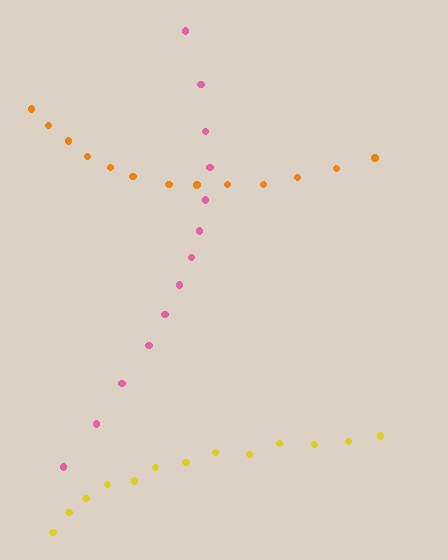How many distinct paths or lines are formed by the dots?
There are 3 distinct paths.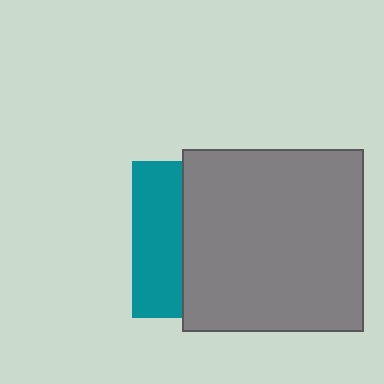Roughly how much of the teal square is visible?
A small part of it is visible (roughly 32%).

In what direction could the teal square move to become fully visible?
The teal square could move left. That would shift it out from behind the gray square entirely.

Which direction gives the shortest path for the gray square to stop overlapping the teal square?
Moving right gives the shortest separation.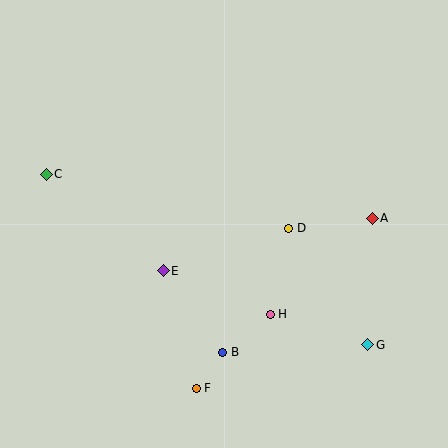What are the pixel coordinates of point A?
Point A is at (372, 218).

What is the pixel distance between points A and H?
The distance between A and H is 140 pixels.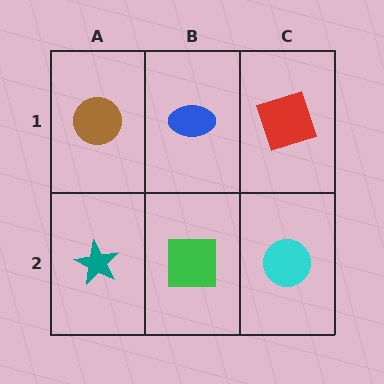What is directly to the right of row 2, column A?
A green square.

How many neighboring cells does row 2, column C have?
2.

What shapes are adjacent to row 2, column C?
A red square (row 1, column C), a green square (row 2, column B).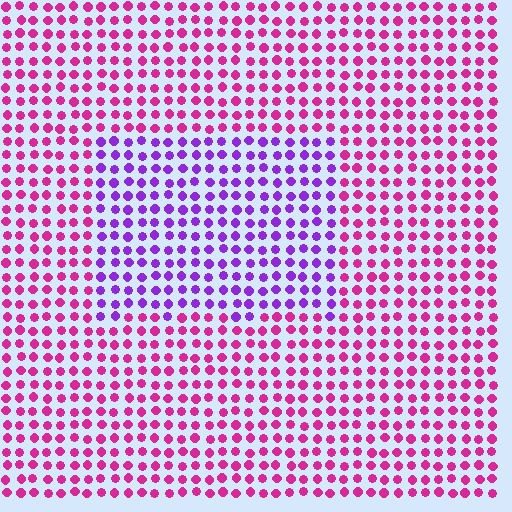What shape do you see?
I see a rectangle.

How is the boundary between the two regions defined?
The boundary is defined purely by a slight shift in hue (about 46 degrees). Spacing, size, and orientation are identical on both sides.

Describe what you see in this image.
The image is filled with small magenta elements in a uniform arrangement. A rectangle-shaped region is visible where the elements are tinted to a slightly different hue, forming a subtle color boundary.